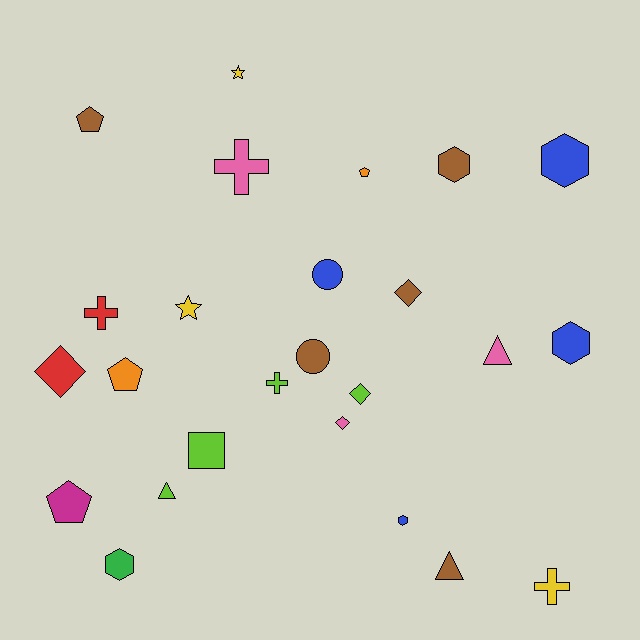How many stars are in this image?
There are 2 stars.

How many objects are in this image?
There are 25 objects.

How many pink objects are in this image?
There are 3 pink objects.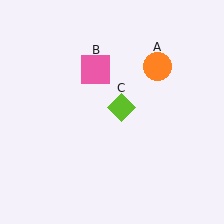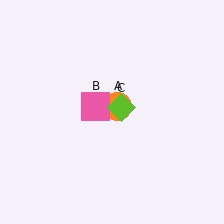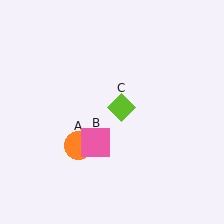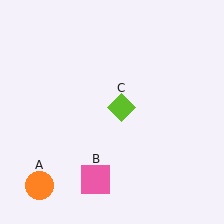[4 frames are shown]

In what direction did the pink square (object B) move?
The pink square (object B) moved down.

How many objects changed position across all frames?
2 objects changed position: orange circle (object A), pink square (object B).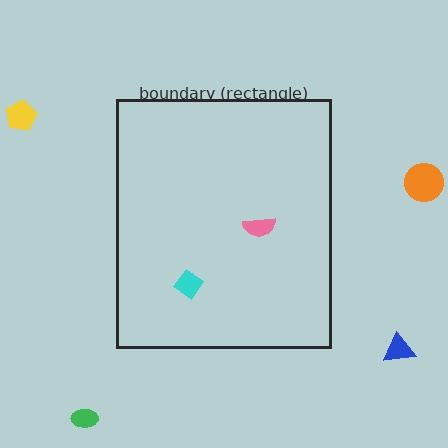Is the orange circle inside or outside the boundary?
Outside.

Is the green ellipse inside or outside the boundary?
Outside.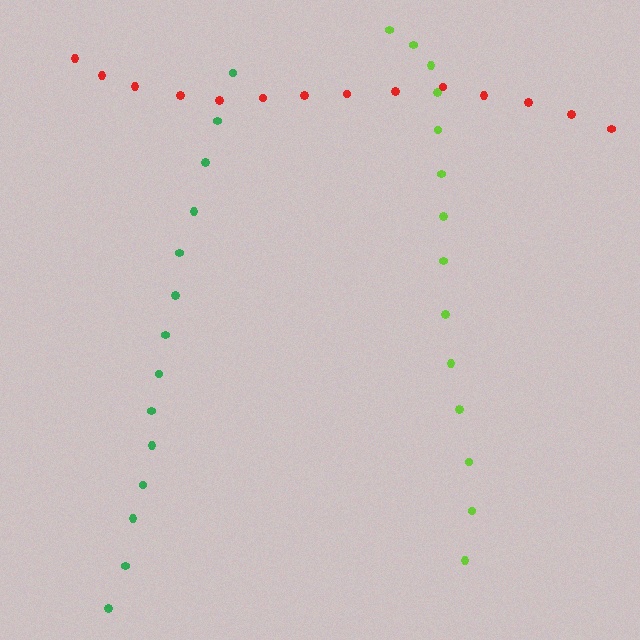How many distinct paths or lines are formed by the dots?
There are 3 distinct paths.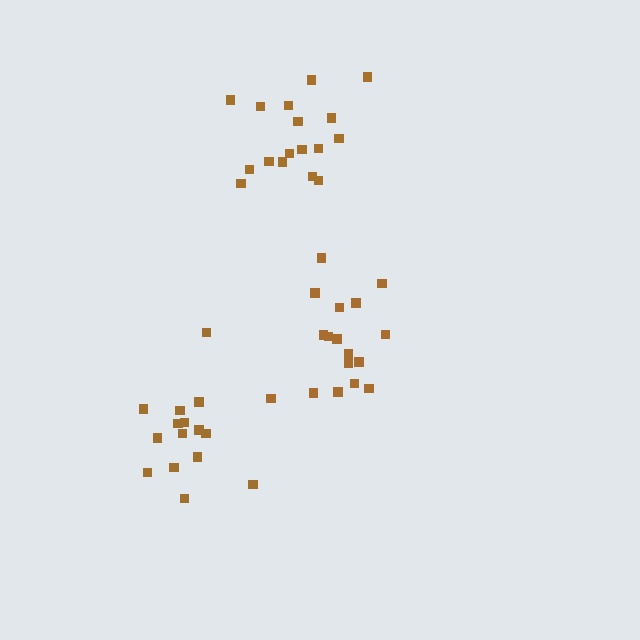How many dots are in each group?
Group 1: 15 dots, Group 2: 17 dots, Group 3: 17 dots (49 total).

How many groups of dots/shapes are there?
There are 3 groups.